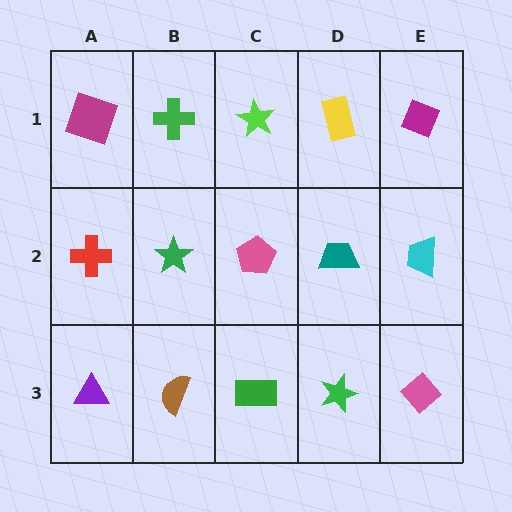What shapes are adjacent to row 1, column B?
A green star (row 2, column B), a magenta square (row 1, column A), a lime star (row 1, column C).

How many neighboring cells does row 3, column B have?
3.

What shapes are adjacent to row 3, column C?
A pink pentagon (row 2, column C), a brown semicircle (row 3, column B), a green star (row 3, column D).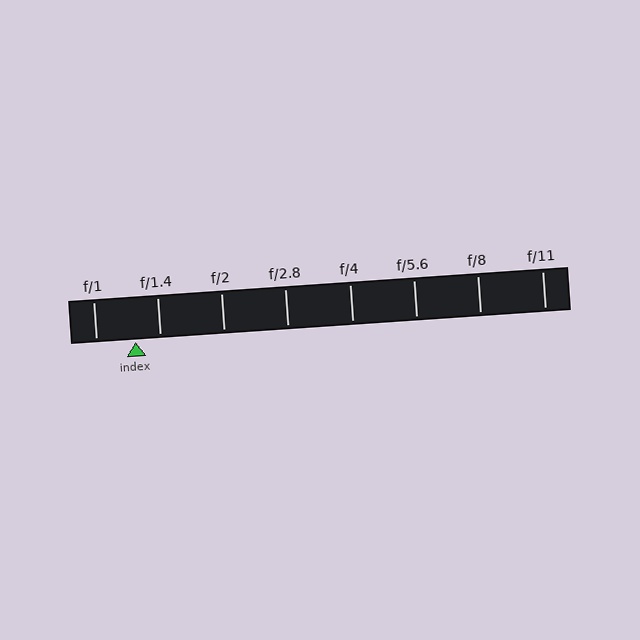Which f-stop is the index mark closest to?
The index mark is closest to f/1.4.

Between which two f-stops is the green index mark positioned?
The index mark is between f/1 and f/1.4.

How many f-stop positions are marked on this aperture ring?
There are 8 f-stop positions marked.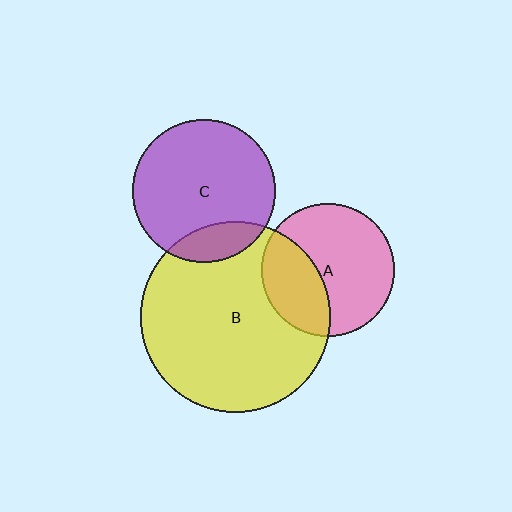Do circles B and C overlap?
Yes.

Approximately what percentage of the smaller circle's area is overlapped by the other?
Approximately 15%.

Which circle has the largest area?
Circle B (yellow).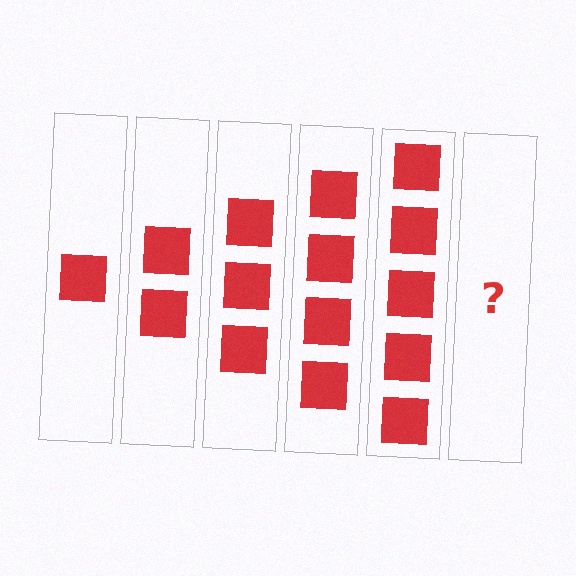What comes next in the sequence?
The next element should be 6 squares.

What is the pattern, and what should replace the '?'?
The pattern is that each step adds one more square. The '?' should be 6 squares.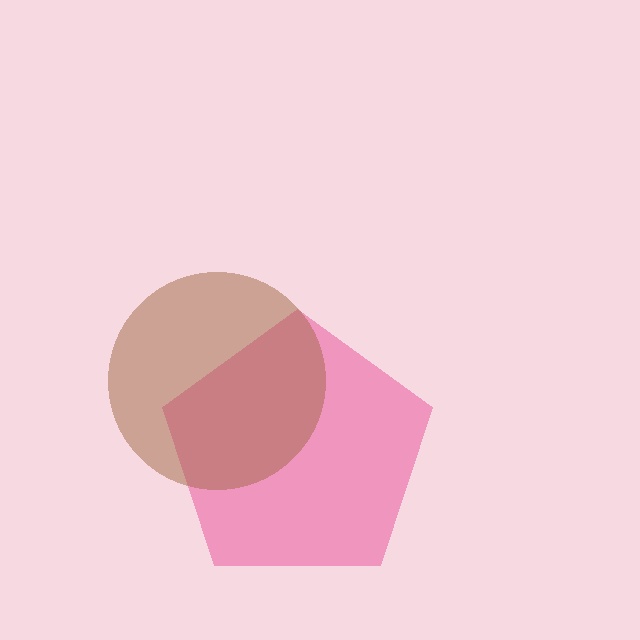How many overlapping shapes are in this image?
There are 2 overlapping shapes in the image.